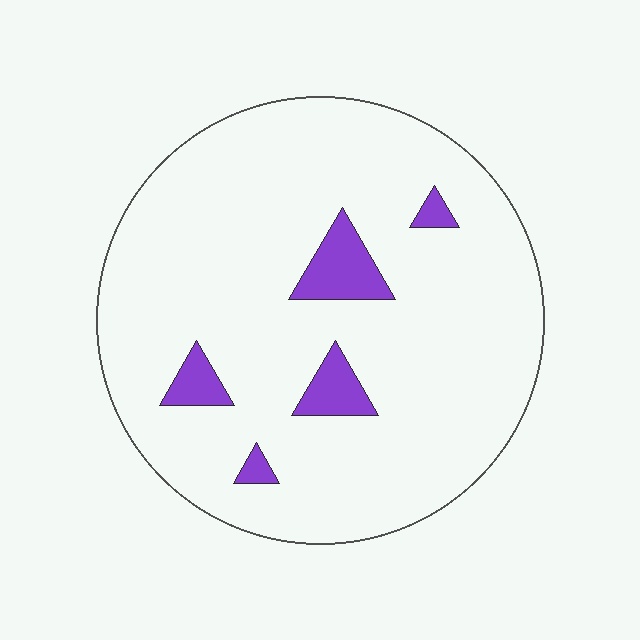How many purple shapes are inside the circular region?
5.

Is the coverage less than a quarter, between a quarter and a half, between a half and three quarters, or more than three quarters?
Less than a quarter.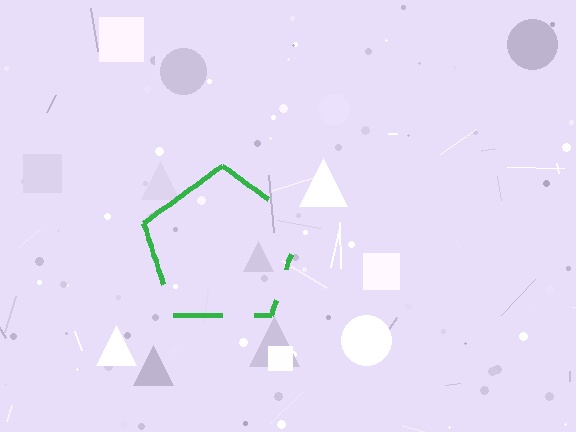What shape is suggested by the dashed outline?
The dashed outline suggests a pentagon.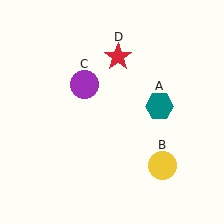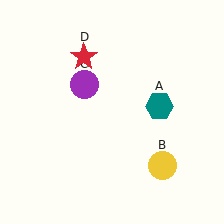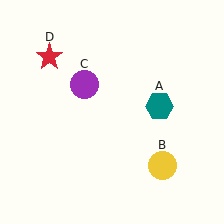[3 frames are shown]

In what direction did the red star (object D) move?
The red star (object D) moved left.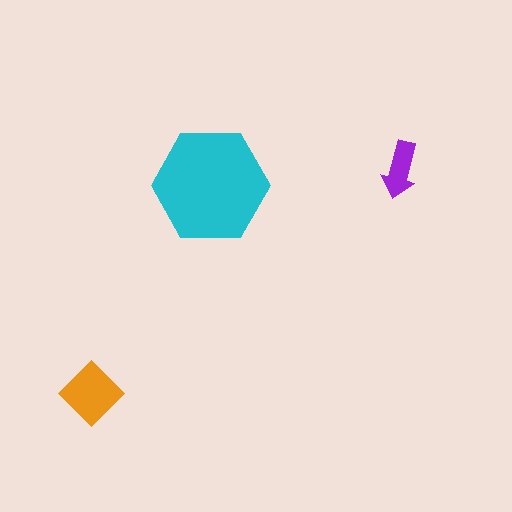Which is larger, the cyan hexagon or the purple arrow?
The cyan hexagon.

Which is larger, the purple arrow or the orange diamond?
The orange diamond.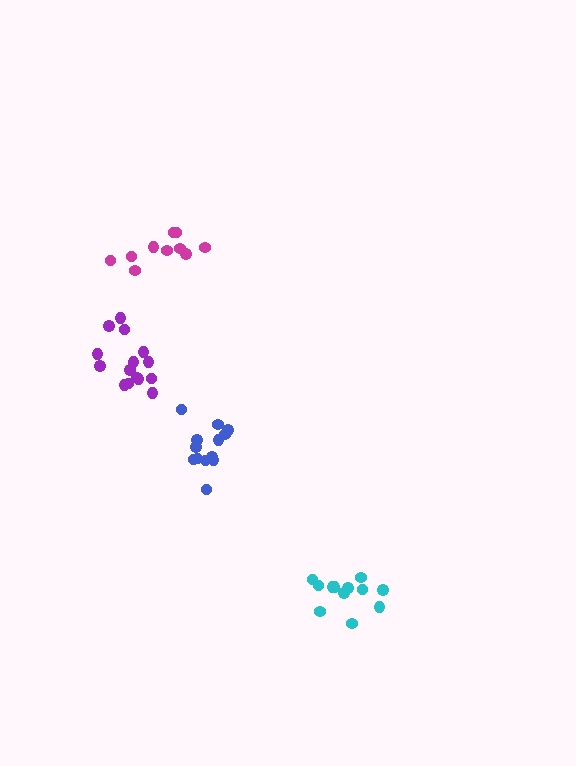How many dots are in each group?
Group 1: 10 dots, Group 2: 13 dots, Group 3: 12 dots, Group 4: 15 dots (50 total).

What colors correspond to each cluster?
The clusters are colored: magenta, blue, cyan, purple.